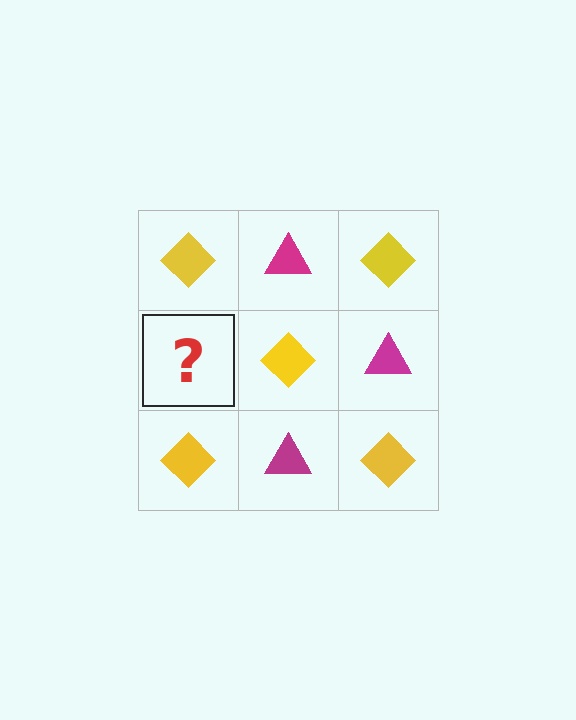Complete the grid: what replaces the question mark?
The question mark should be replaced with a magenta triangle.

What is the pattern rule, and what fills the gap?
The rule is that it alternates yellow diamond and magenta triangle in a checkerboard pattern. The gap should be filled with a magenta triangle.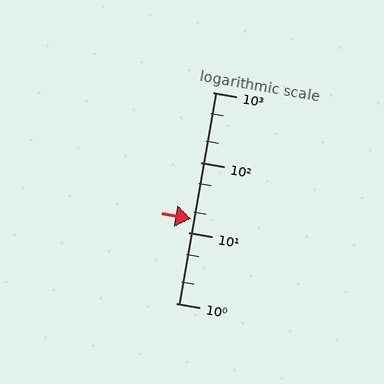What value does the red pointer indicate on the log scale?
The pointer indicates approximately 16.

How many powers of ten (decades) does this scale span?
The scale spans 3 decades, from 1 to 1000.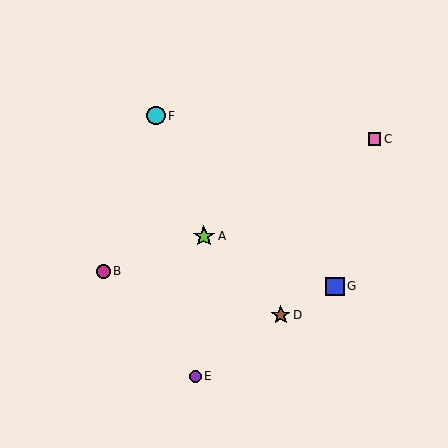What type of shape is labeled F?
Shape F is a cyan circle.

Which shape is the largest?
The lime star (labeled A) is the largest.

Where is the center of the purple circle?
The center of the purple circle is at (195, 376).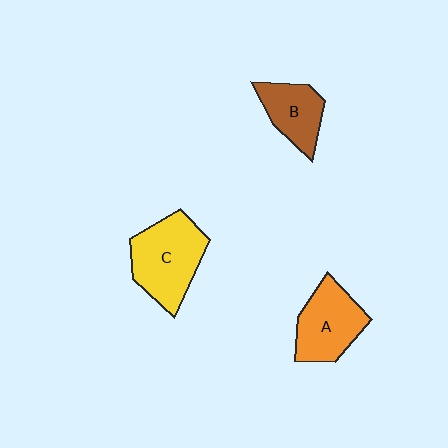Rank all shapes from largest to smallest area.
From largest to smallest: C (yellow), A (orange), B (brown).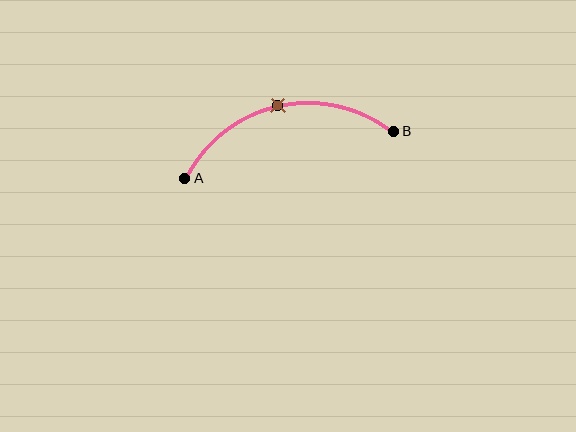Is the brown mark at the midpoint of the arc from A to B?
Yes. The brown mark lies on the arc at equal arc-length from both A and B — it is the arc midpoint.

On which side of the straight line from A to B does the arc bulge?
The arc bulges above the straight line connecting A and B.